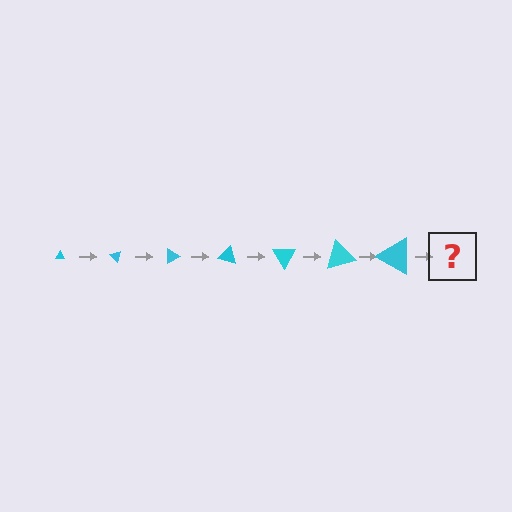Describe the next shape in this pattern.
It should be a triangle, larger than the previous one and rotated 315 degrees from the start.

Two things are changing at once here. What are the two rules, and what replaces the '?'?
The two rules are that the triangle grows larger each step and it rotates 45 degrees each step. The '?' should be a triangle, larger than the previous one and rotated 315 degrees from the start.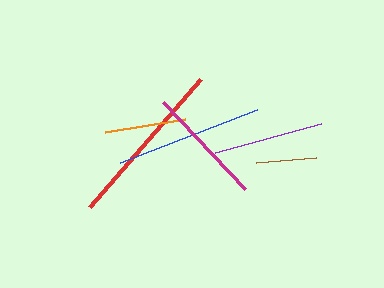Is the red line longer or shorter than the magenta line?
The red line is longer than the magenta line.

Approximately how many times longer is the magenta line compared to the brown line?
The magenta line is approximately 2.0 times the length of the brown line.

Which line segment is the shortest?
The brown line is the shortest at approximately 60 pixels.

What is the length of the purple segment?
The purple segment is approximately 110 pixels long.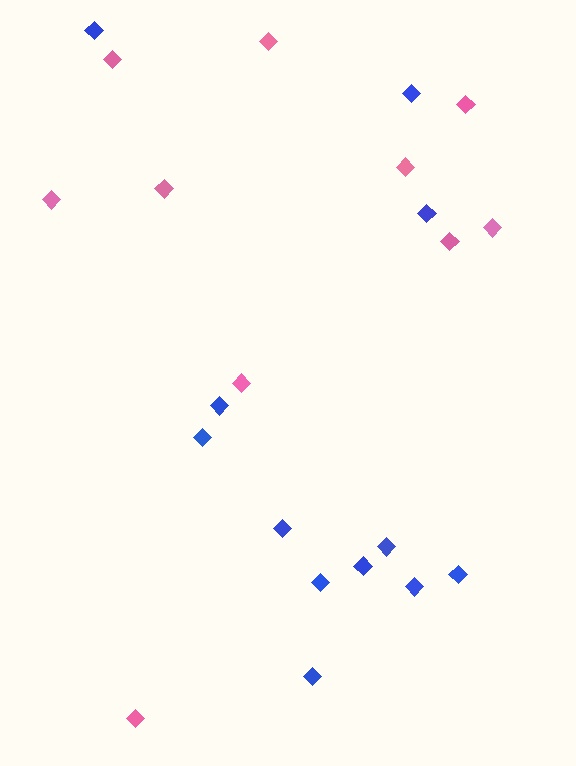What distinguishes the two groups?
There are 2 groups: one group of pink diamonds (10) and one group of blue diamonds (12).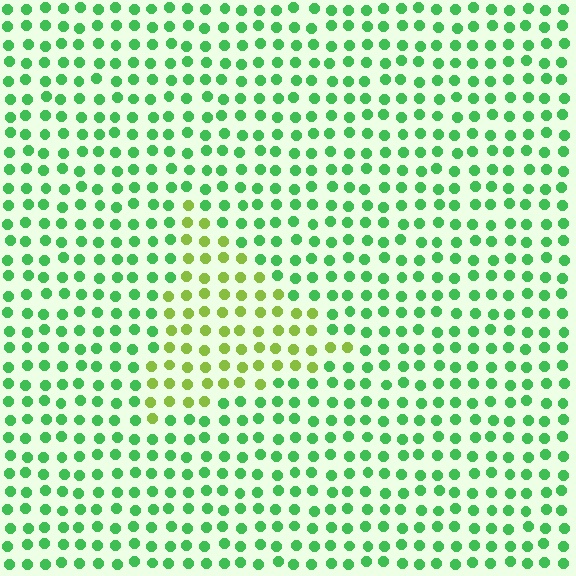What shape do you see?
I see a triangle.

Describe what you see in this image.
The image is filled with small green elements in a uniform arrangement. A triangle-shaped region is visible where the elements are tinted to a slightly different hue, forming a subtle color boundary.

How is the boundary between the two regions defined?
The boundary is defined purely by a slight shift in hue (about 44 degrees). Spacing, size, and orientation are identical on both sides.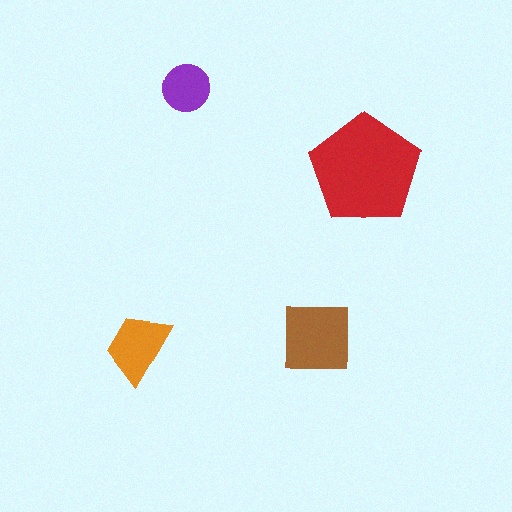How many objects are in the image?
There are 4 objects in the image.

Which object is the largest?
The red pentagon.